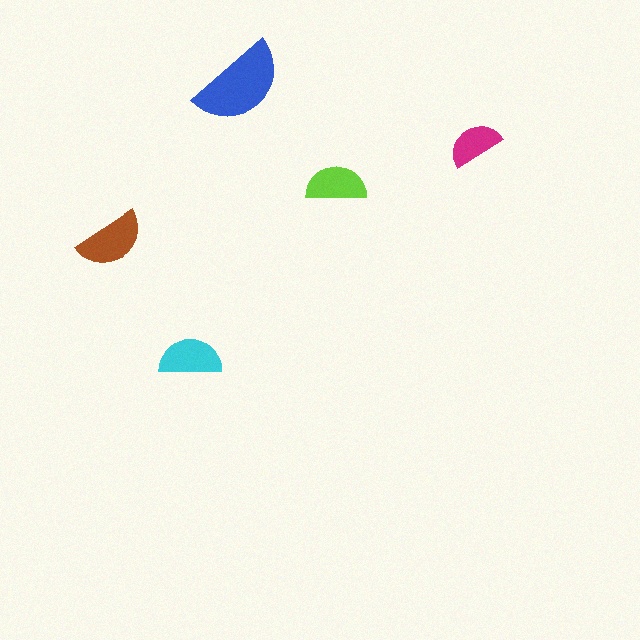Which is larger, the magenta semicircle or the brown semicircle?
The brown one.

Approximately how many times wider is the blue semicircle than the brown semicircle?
About 1.5 times wider.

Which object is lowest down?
The cyan semicircle is bottommost.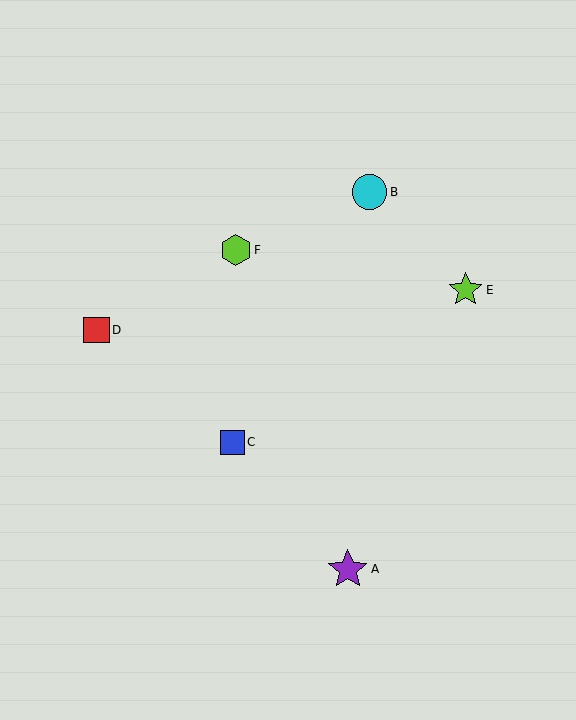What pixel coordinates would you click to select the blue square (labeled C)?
Click at (232, 442) to select the blue square C.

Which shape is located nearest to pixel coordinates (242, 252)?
The lime hexagon (labeled F) at (236, 250) is nearest to that location.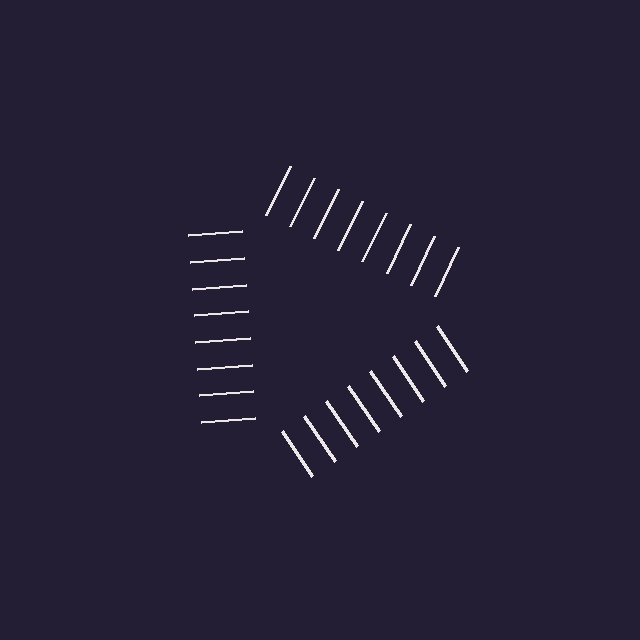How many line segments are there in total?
24 — 8 along each of the 3 edges.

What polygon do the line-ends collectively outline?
An illusory triangle — the line segments terminate on its edges but no continuous stroke is drawn.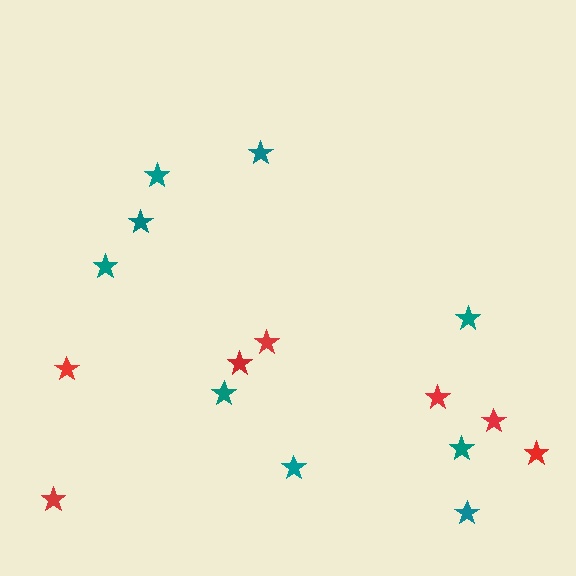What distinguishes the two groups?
There are 2 groups: one group of red stars (7) and one group of teal stars (9).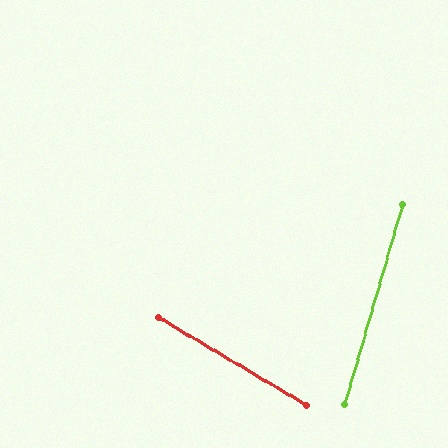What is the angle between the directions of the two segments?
Approximately 75 degrees.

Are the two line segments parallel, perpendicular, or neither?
Neither parallel nor perpendicular — they differ by about 75°.